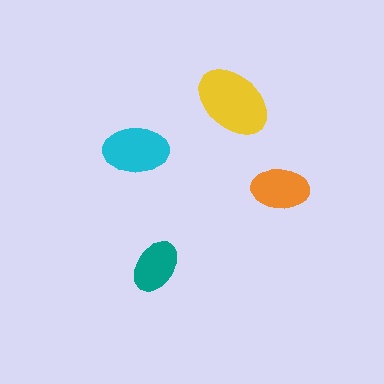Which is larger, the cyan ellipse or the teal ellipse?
The cyan one.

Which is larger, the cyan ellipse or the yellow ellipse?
The yellow one.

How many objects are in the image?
There are 4 objects in the image.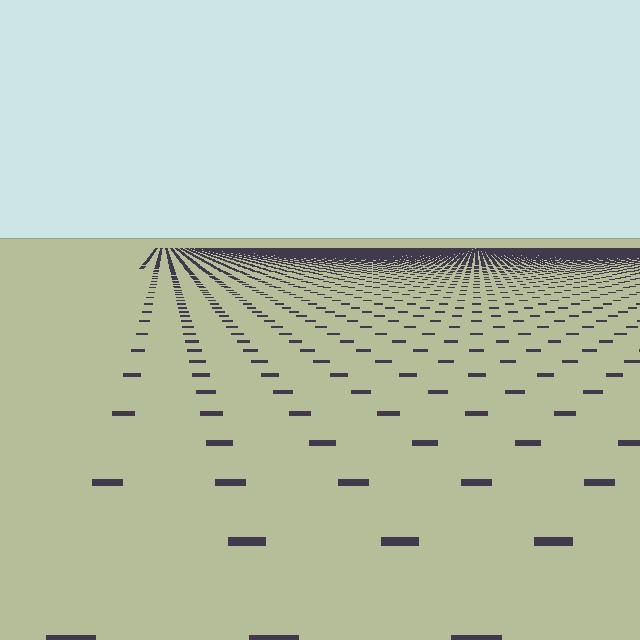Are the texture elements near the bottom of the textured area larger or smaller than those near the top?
Larger. Near the bottom, elements are closer to the viewer and appear at a bigger on-screen size.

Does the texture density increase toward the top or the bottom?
Density increases toward the top.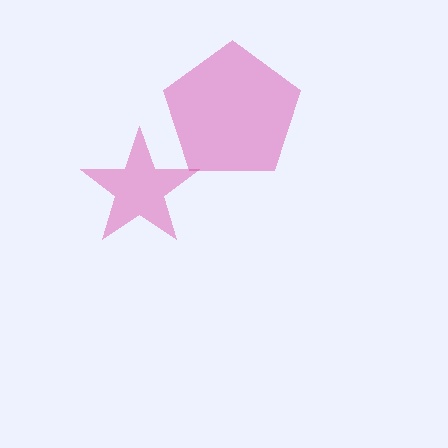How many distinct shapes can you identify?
There are 2 distinct shapes: a pink star, a magenta pentagon.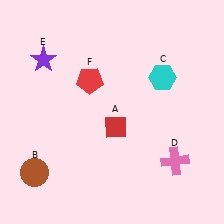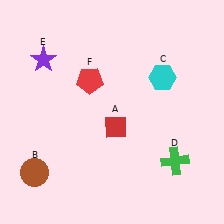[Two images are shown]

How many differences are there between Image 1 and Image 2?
There is 1 difference between the two images.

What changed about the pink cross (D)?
In Image 1, D is pink. In Image 2, it changed to green.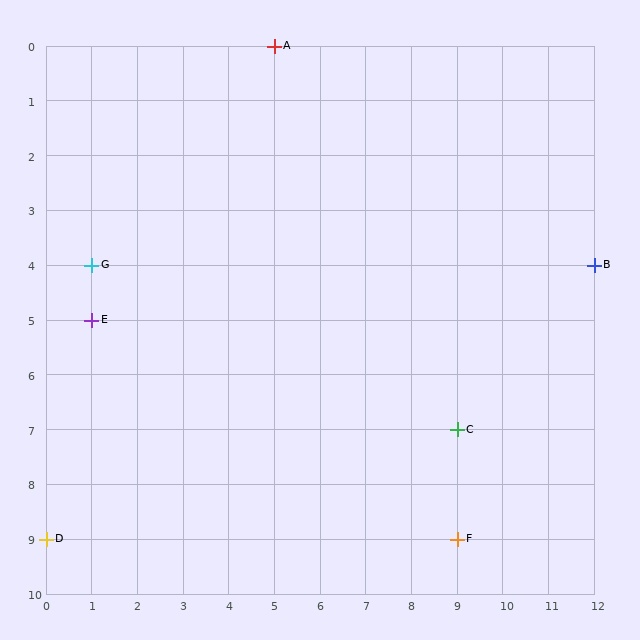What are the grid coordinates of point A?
Point A is at grid coordinates (5, 0).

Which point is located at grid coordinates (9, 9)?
Point F is at (9, 9).